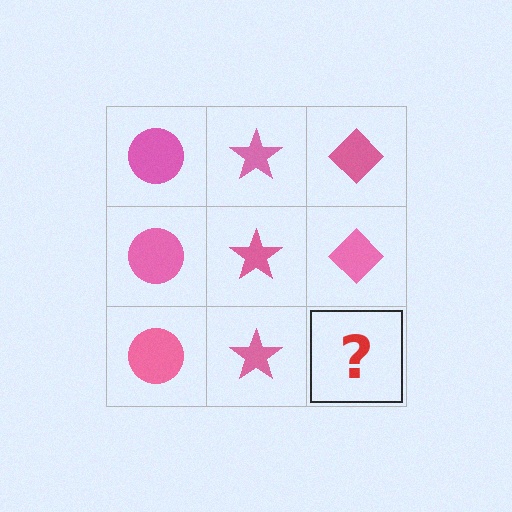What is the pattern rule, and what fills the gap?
The rule is that each column has a consistent shape. The gap should be filled with a pink diamond.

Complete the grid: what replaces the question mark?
The question mark should be replaced with a pink diamond.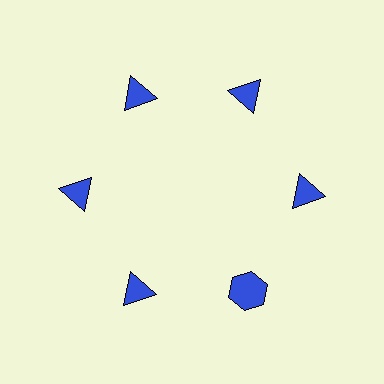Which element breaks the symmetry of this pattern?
The blue hexagon at roughly the 5 o'clock position breaks the symmetry. All other shapes are blue triangles.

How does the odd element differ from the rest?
It has a different shape: hexagon instead of triangle.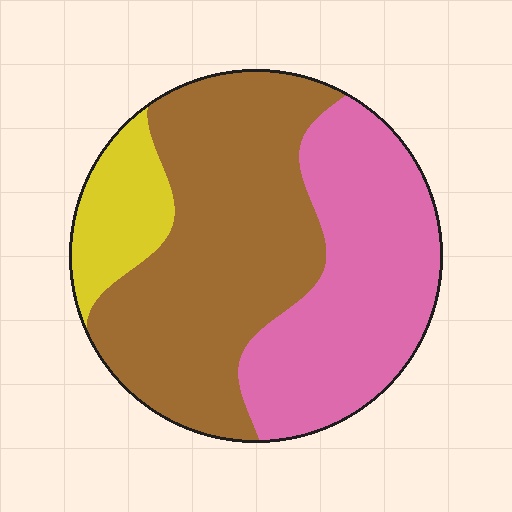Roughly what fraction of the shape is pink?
Pink takes up about three eighths (3/8) of the shape.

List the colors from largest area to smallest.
From largest to smallest: brown, pink, yellow.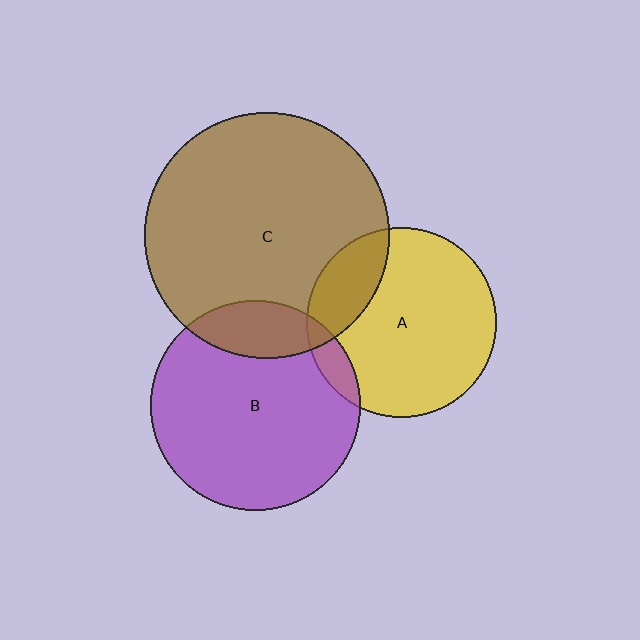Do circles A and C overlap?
Yes.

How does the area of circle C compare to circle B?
Approximately 1.4 times.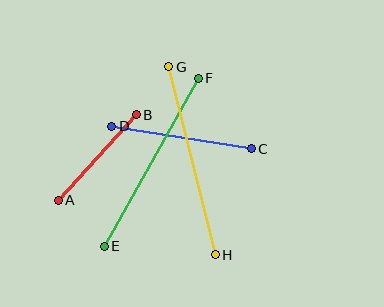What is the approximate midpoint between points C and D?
The midpoint is at approximately (181, 137) pixels.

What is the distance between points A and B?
The distance is approximately 115 pixels.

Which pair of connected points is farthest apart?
Points G and H are farthest apart.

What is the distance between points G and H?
The distance is approximately 194 pixels.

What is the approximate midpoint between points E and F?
The midpoint is at approximately (151, 162) pixels.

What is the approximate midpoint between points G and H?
The midpoint is at approximately (192, 161) pixels.